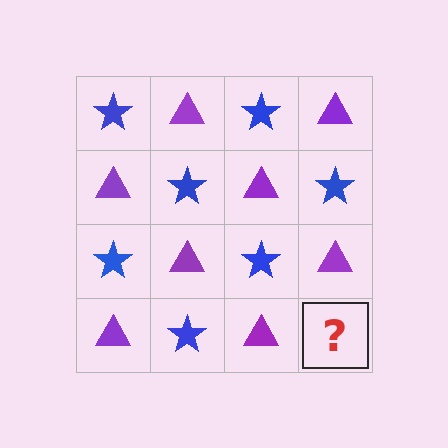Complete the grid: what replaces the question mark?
The question mark should be replaced with a blue star.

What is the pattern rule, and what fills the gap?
The rule is that it alternates blue star and purple triangle in a checkerboard pattern. The gap should be filled with a blue star.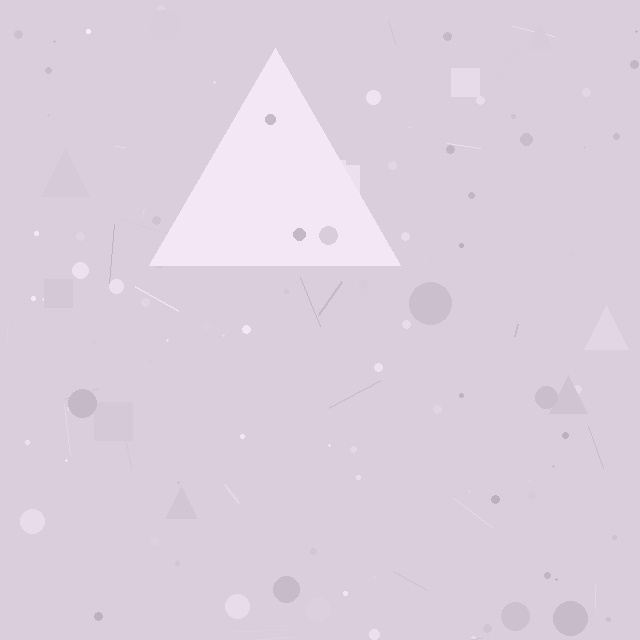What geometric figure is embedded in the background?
A triangle is embedded in the background.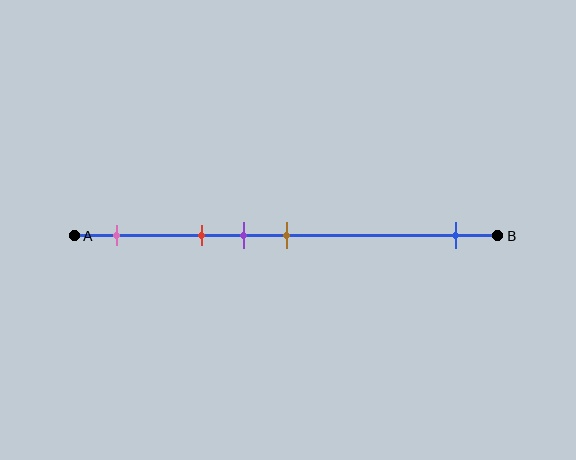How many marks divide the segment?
There are 5 marks dividing the segment.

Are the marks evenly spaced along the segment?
No, the marks are not evenly spaced.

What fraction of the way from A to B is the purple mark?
The purple mark is approximately 40% (0.4) of the way from A to B.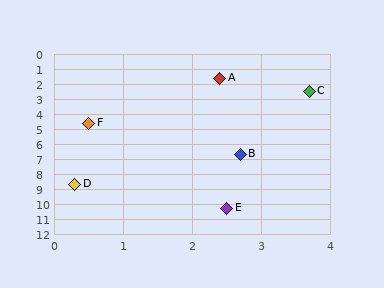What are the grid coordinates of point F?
Point F is at approximately (0.5, 4.6).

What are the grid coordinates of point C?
Point C is at approximately (3.7, 2.5).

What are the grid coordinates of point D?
Point D is at approximately (0.3, 8.7).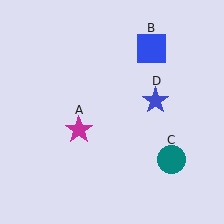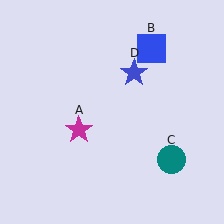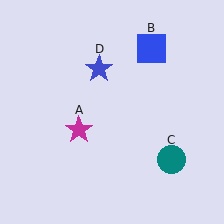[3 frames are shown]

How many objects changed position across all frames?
1 object changed position: blue star (object D).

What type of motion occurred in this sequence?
The blue star (object D) rotated counterclockwise around the center of the scene.